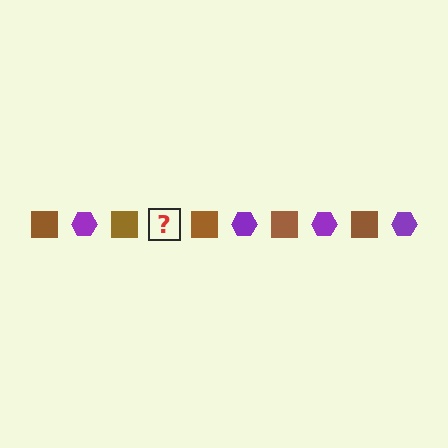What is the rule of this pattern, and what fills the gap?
The rule is that the pattern alternates between brown square and purple hexagon. The gap should be filled with a purple hexagon.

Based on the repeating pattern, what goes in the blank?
The blank should be a purple hexagon.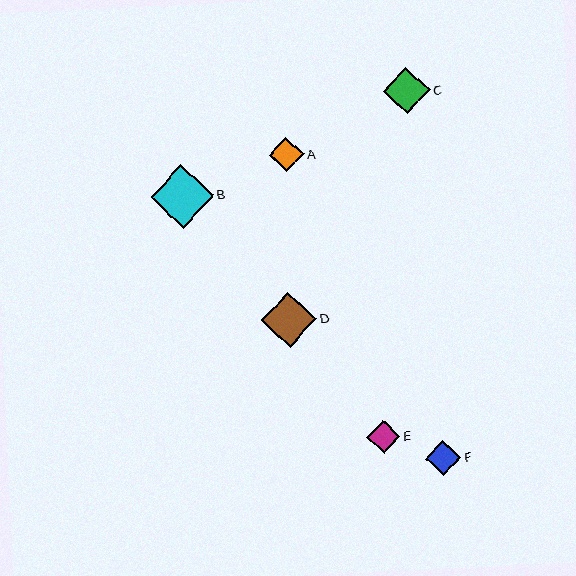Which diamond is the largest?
Diamond B is the largest with a size of approximately 63 pixels.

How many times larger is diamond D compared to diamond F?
Diamond D is approximately 1.6 times the size of diamond F.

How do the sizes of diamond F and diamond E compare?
Diamond F and diamond E are approximately the same size.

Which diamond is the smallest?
Diamond E is the smallest with a size of approximately 34 pixels.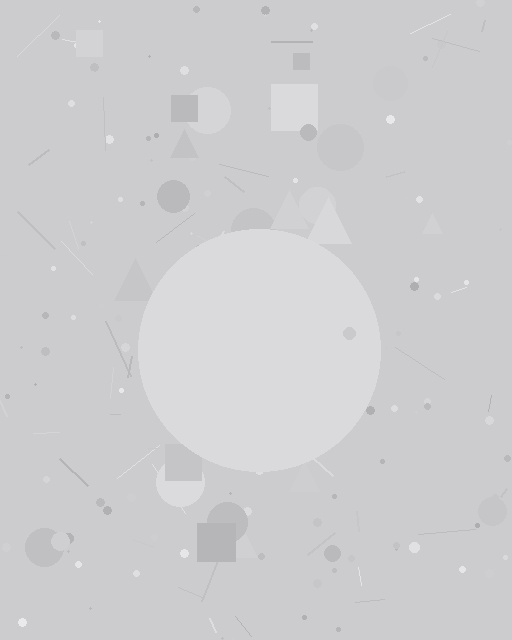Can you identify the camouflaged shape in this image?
The camouflaged shape is a circle.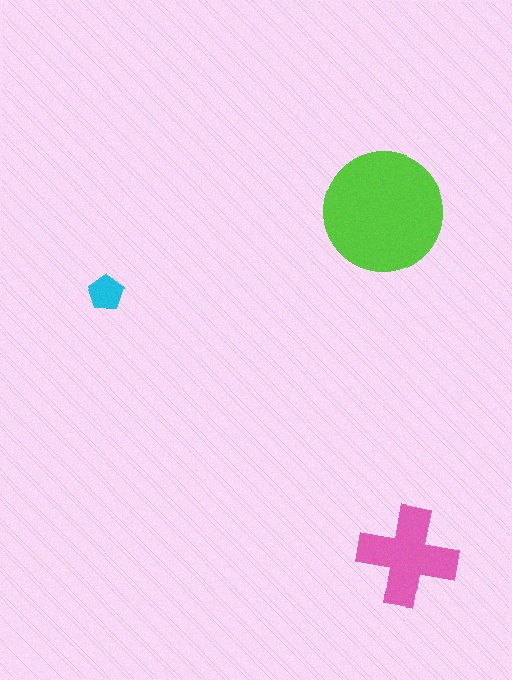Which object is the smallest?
The cyan pentagon.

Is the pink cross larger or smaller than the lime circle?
Smaller.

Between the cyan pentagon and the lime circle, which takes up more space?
The lime circle.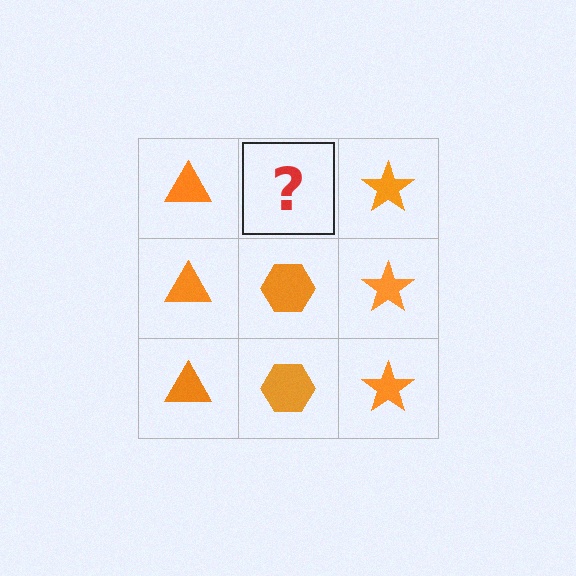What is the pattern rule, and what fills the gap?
The rule is that each column has a consistent shape. The gap should be filled with an orange hexagon.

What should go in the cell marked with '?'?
The missing cell should contain an orange hexagon.